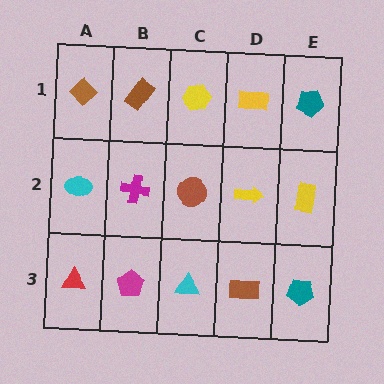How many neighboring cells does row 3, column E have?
2.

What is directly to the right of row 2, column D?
A yellow rectangle.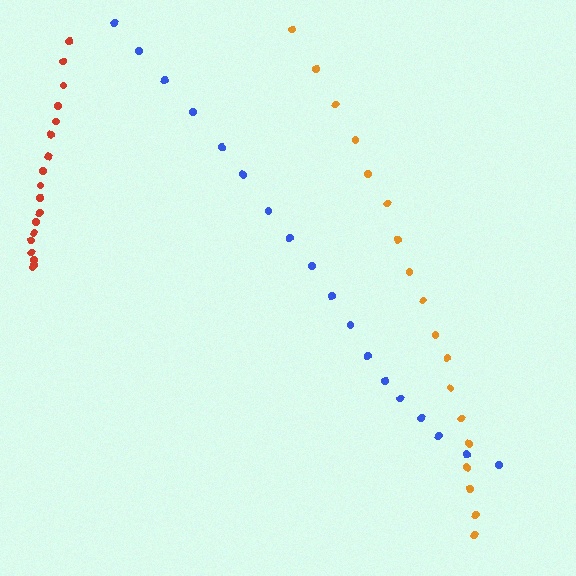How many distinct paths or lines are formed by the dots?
There are 3 distinct paths.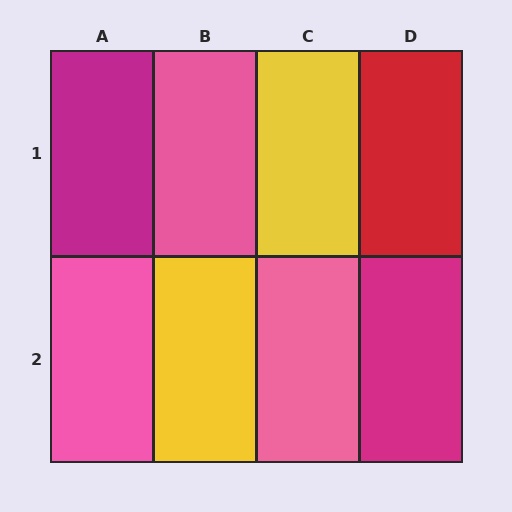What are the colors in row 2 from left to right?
Pink, yellow, pink, magenta.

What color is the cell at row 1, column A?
Magenta.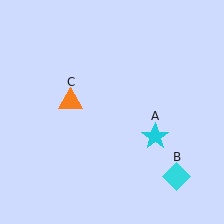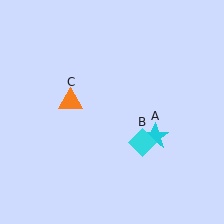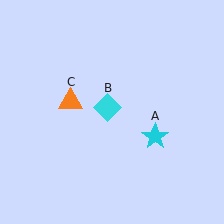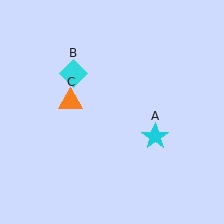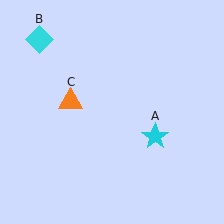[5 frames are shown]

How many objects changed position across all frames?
1 object changed position: cyan diamond (object B).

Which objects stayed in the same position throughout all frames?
Cyan star (object A) and orange triangle (object C) remained stationary.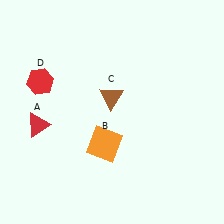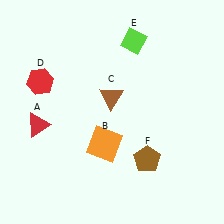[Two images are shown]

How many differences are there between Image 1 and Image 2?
There are 2 differences between the two images.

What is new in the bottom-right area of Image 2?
A brown pentagon (F) was added in the bottom-right area of Image 2.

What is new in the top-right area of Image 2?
A lime diamond (E) was added in the top-right area of Image 2.